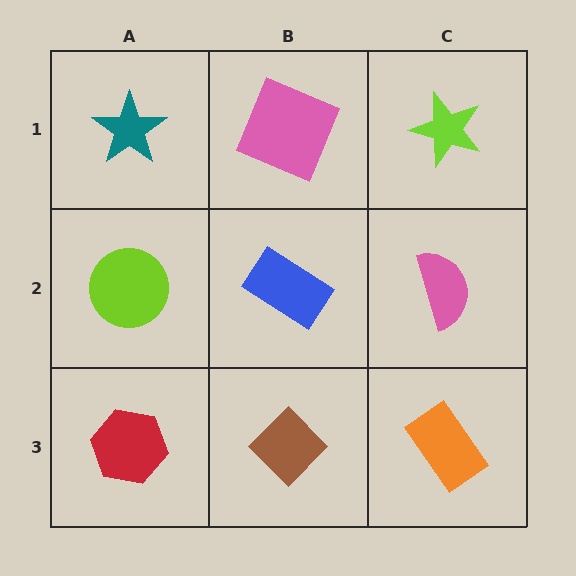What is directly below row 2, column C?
An orange rectangle.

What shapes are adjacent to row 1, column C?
A pink semicircle (row 2, column C), a pink square (row 1, column B).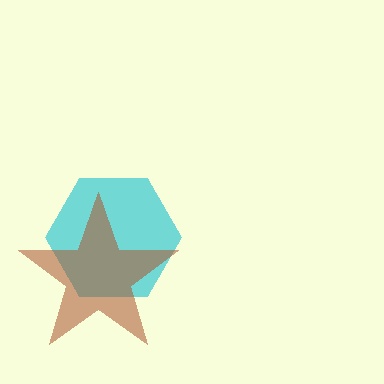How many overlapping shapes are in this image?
There are 2 overlapping shapes in the image.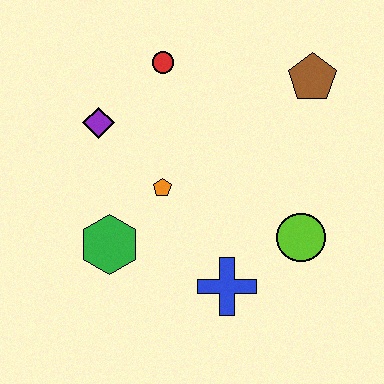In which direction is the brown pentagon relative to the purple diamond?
The brown pentagon is to the right of the purple diamond.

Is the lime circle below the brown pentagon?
Yes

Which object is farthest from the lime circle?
The purple diamond is farthest from the lime circle.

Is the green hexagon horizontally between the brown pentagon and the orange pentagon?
No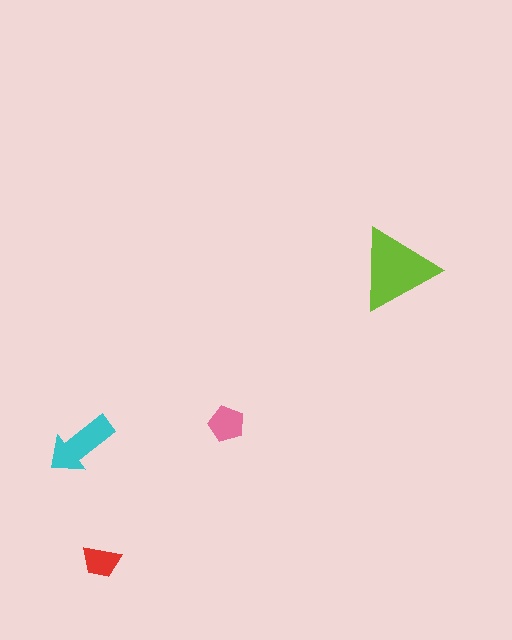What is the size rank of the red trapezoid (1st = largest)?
4th.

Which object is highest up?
The lime triangle is topmost.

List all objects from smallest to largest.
The red trapezoid, the pink pentagon, the cyan arrow, the lime triangle.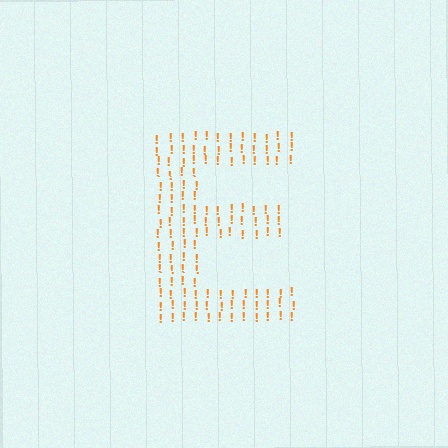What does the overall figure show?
The overall figure shows the letter E.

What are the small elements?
The small elements are exclamation marks.